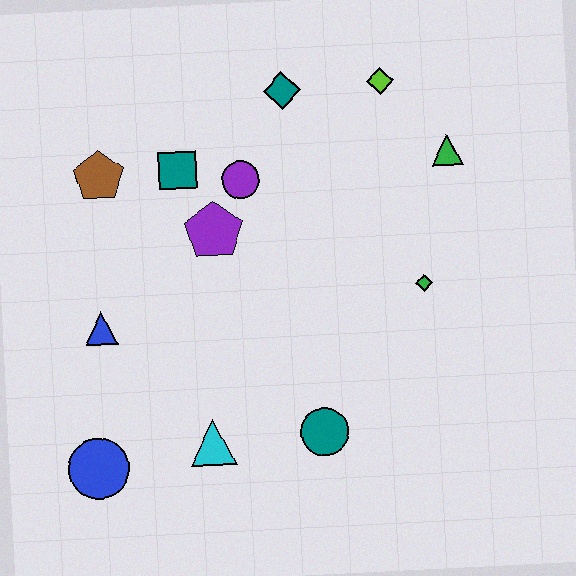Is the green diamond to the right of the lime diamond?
Yes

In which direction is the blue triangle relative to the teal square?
The blue triangle is below the teal square.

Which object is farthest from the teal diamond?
The blue circle is farthest from the teal diamond.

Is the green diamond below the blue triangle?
No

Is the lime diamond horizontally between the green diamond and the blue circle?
Yes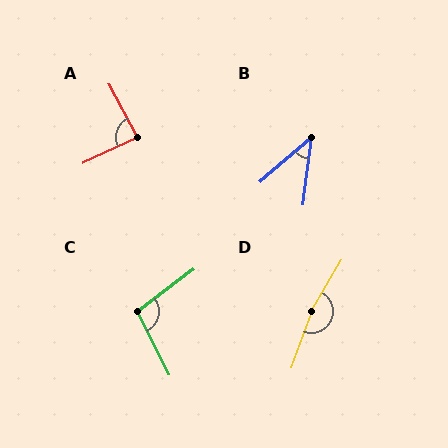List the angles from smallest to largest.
B (42°), A (87°), C (101°), D (169°).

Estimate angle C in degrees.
Approximately 101 degrees.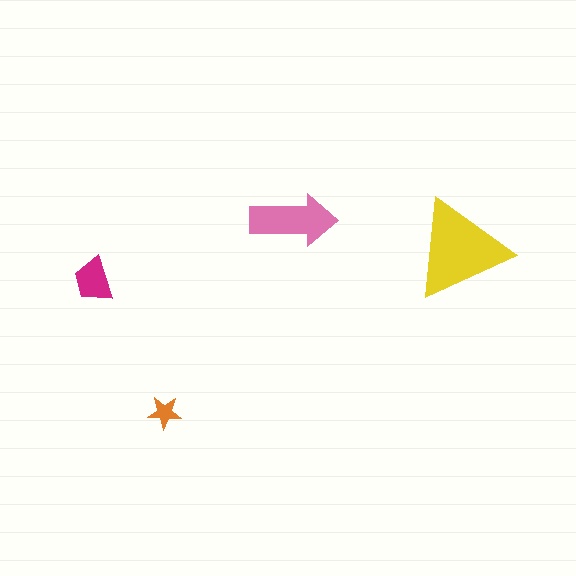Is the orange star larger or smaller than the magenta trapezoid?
Smaller.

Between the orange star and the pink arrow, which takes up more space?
The pink arrow.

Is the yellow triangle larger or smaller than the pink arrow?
Larger.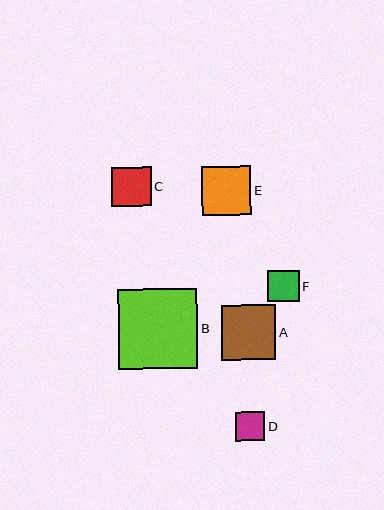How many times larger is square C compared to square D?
Square C is approximately 1.4 times the size of square D.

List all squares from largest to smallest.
From largest to smallest: B, A, E, C, F, D.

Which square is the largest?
Square B is the largest with a size of approximately 80 pixels.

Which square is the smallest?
Square D is the smallest with a size of approximately 29 pixels.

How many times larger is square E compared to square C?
Square E is approximately 1.2 times the size of square C.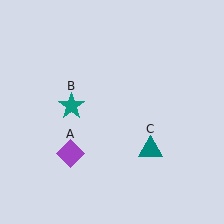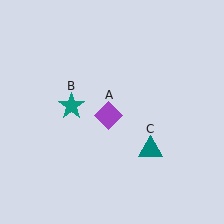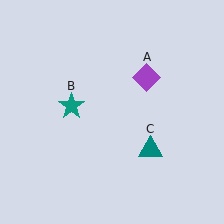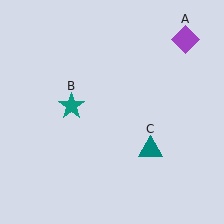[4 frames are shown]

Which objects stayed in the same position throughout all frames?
Teal star (object B) and teal triangle (object C) remained stationary.